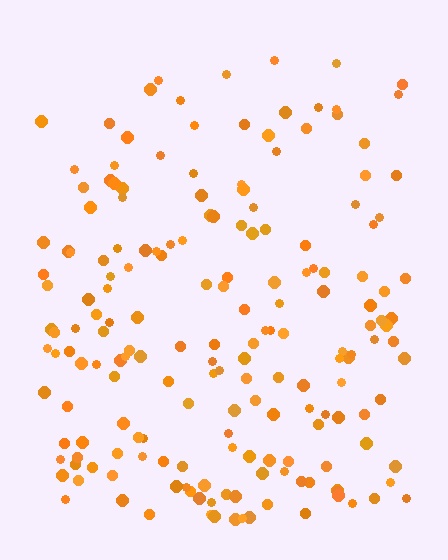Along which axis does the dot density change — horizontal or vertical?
Vertical.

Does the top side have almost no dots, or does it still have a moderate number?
Still a moderate number, just noticeably fewer than the bottom.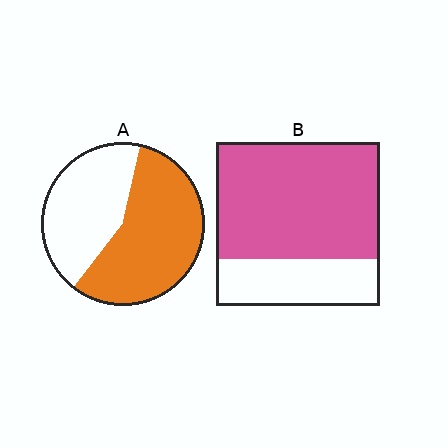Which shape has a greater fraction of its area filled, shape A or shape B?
Shape B.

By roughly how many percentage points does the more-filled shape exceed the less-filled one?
By roughly 15 percentage points (B over A).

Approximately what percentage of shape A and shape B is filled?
A is approximately 55% and B is approximately 70%.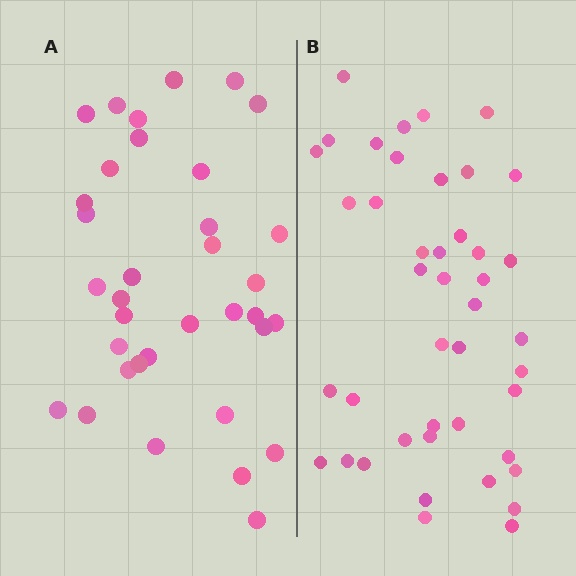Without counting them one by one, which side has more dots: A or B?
Region B (the right region) has more dots.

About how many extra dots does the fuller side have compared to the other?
Region B has roughly 8 or so more dots than region A.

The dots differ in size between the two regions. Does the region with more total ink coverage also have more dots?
No. Region A has more total ink coverage because its dots are larger, but region B actually contains more individual dots. Total area can be misleading — the number of items is what matters here.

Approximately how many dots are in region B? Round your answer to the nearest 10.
About 40 dots. (The exact count is 43, which rounds to 40.)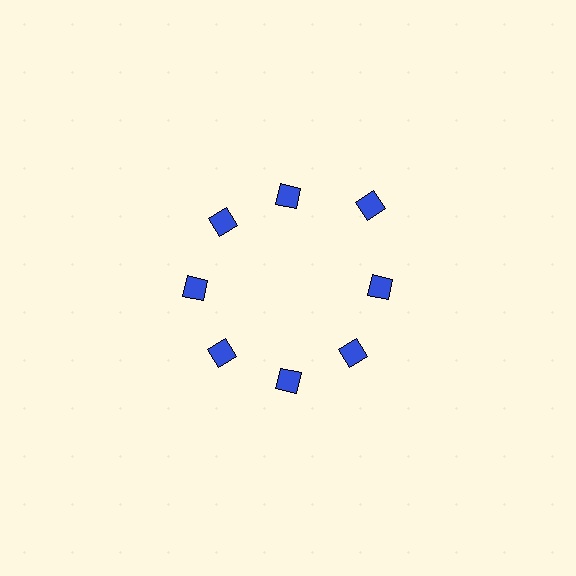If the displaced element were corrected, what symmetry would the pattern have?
It would have 8-fold rotational symmetry — the pattern would map onto itself every 45 degrees.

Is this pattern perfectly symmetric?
No. The 8 blue diamonds are arranged in a ring, but one element near the 2 o'clock position is pushed outward from the center, breaking the 8-fold rotational symmetry.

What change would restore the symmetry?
The symmetry would be restored by moving it inward, back onto the ring so that all 8 diamonds sit at equal angles and equal distance from the center.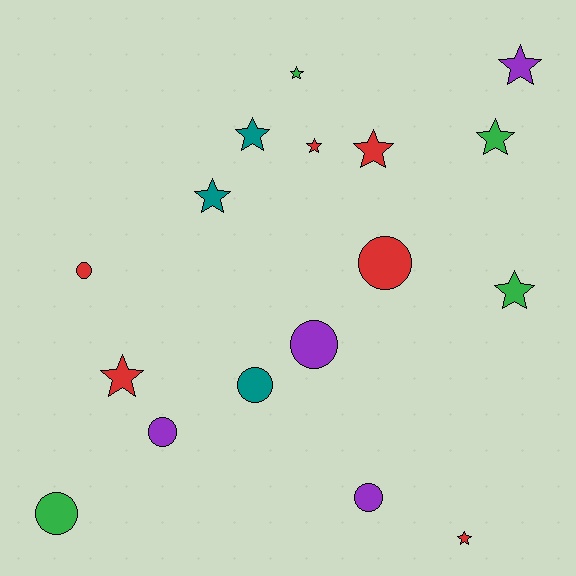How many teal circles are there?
There is 1 teal circle.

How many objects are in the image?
There are 17 objects.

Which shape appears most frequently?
Star, with 10 objects.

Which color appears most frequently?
Red, with 6 objects.